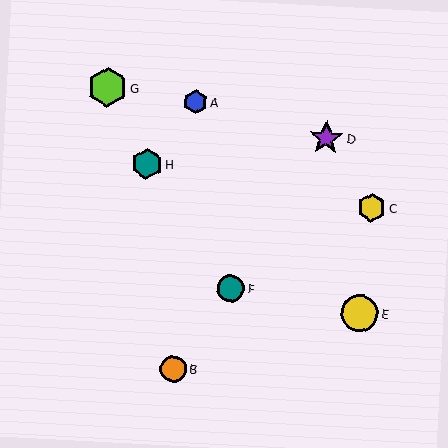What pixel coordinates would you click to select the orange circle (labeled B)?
Click at (173, 369) to select the orange circle B.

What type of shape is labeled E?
Shape E is a yellow circle.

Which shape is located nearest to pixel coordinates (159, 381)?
The orange circle (labeled B) at (173, 369) is nearest to that location.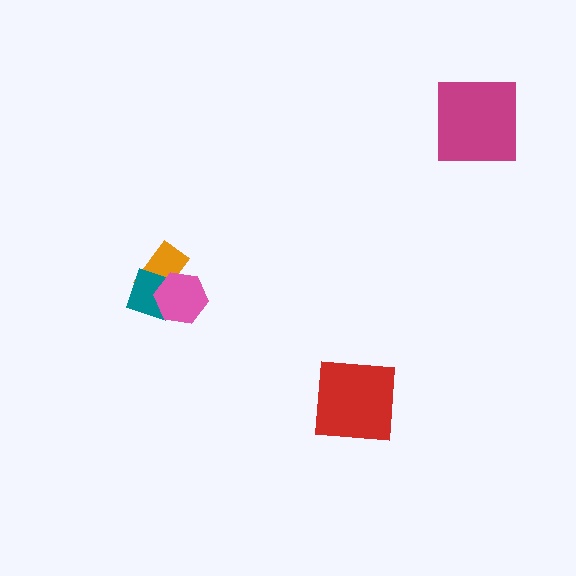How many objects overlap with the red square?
0 objects overlap with the red square.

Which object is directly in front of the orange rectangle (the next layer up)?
The teal diamond is directly in front of the orange rectangle.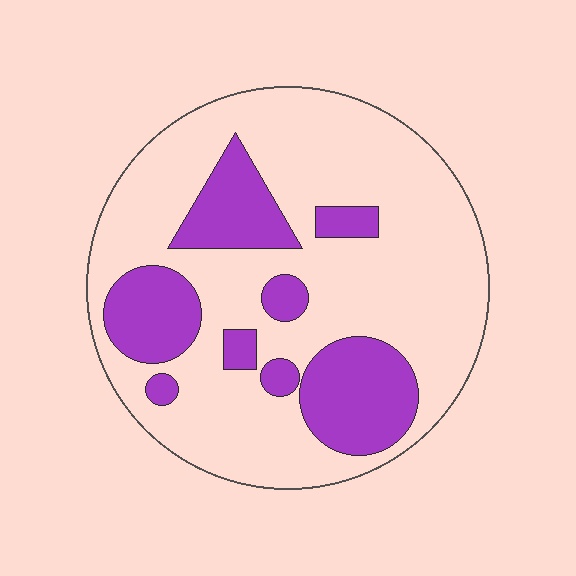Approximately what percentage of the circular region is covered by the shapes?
Approximately 25%.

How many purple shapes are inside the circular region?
8.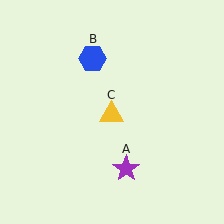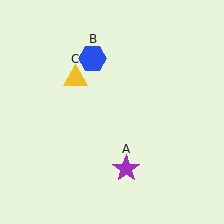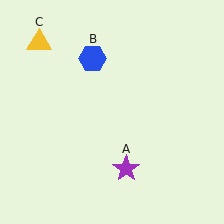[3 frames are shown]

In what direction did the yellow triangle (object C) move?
The yellow triangle (object C) moved up and to the left.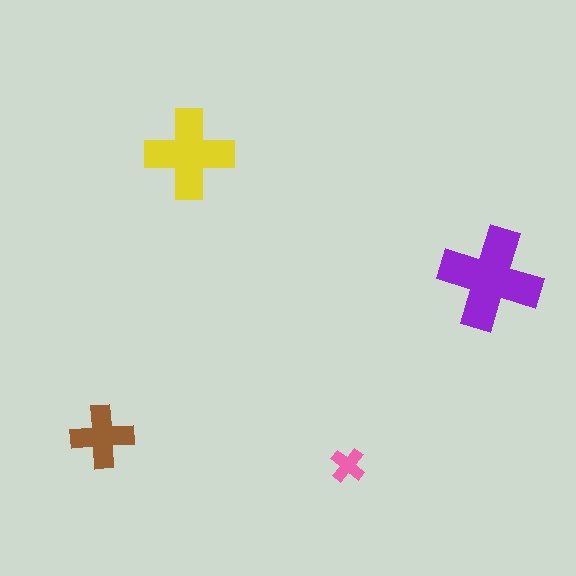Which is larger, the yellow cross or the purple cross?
The purple one.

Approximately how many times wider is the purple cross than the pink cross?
About 3 times wider.